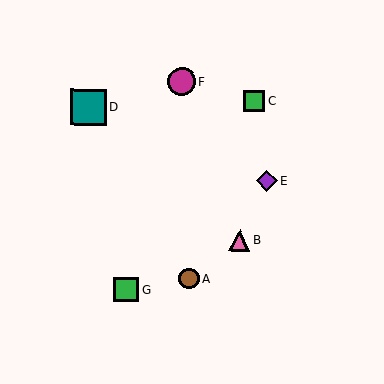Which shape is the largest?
The teal square (labeled D) is the largest.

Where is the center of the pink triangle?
The center of the pink triangle is at (239, 240).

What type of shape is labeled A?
Shape A is a brown circle.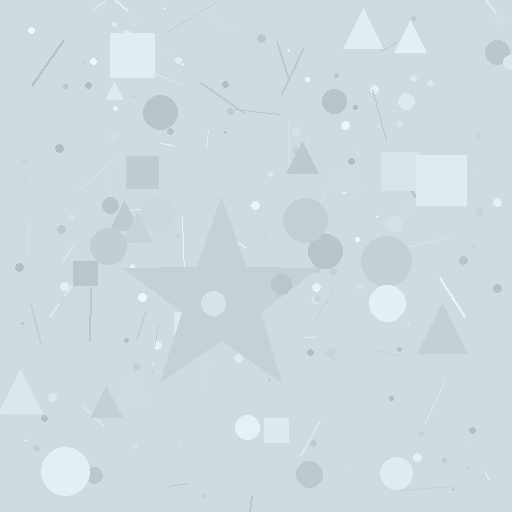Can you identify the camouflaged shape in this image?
The camouflaged shape is a star.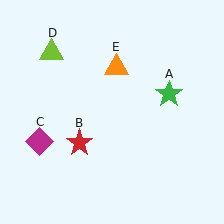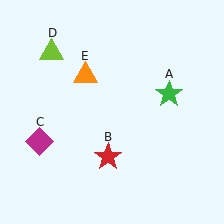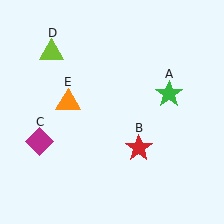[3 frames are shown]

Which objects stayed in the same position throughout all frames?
Green star (object A) and magenta diamond (object C) and lime triangle (object D) remained stationary.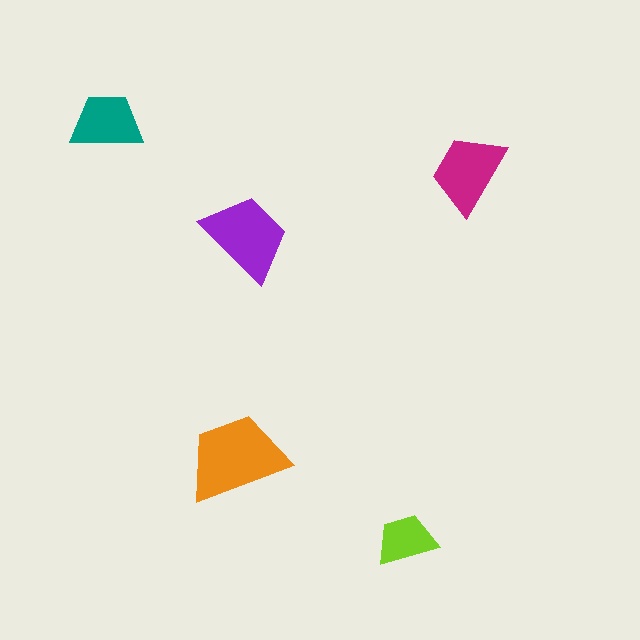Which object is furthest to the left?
The teal trapezoid is leftmost.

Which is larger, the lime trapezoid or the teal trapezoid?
The teal one.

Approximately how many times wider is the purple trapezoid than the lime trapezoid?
About 1.5 times wider.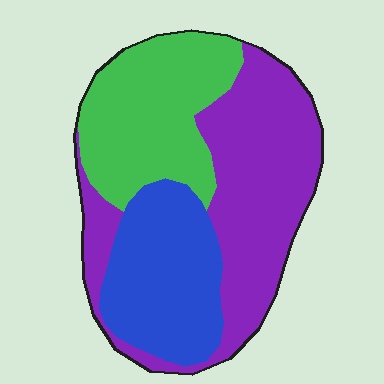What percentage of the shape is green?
Green takes up about one third (1/3) of the shape.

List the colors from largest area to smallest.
From largest to smallest: purple, green, blue.